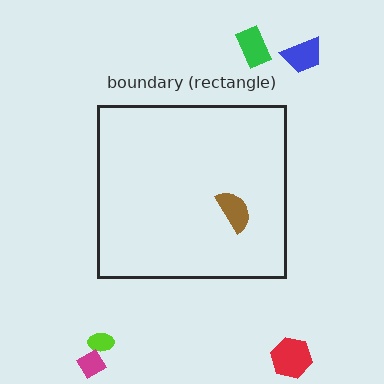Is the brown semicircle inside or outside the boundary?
Inside.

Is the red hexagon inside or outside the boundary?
Outside.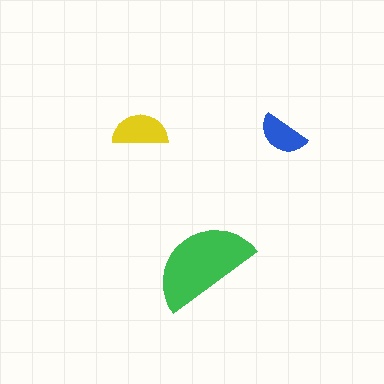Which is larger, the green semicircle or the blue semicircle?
The green one.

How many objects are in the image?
There are 3 objects in the image.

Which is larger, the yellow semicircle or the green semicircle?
The green one.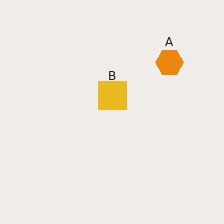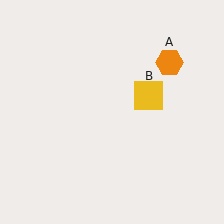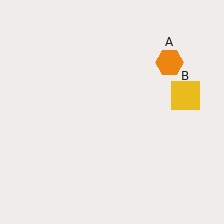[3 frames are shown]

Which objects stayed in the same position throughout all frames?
Orange hexagon (object A) remained stationary.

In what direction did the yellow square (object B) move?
The yellow square (object B) moved right.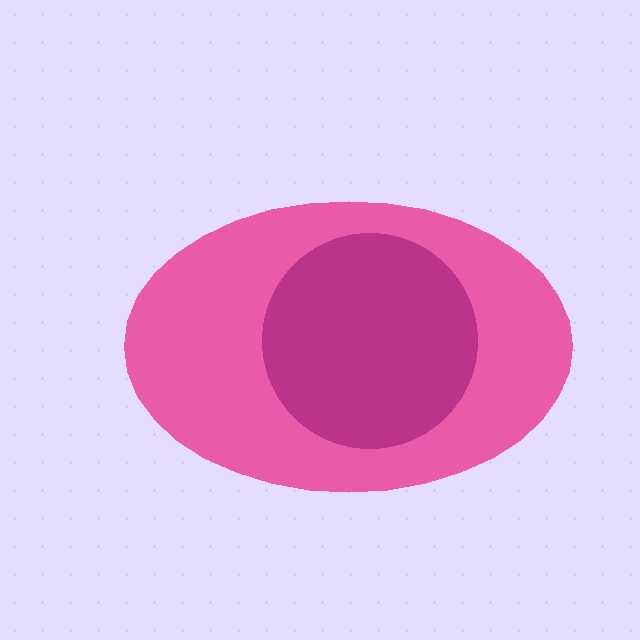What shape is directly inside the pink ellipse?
The magenta circle.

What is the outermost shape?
The pink ellipse.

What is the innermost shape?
The magenta circle.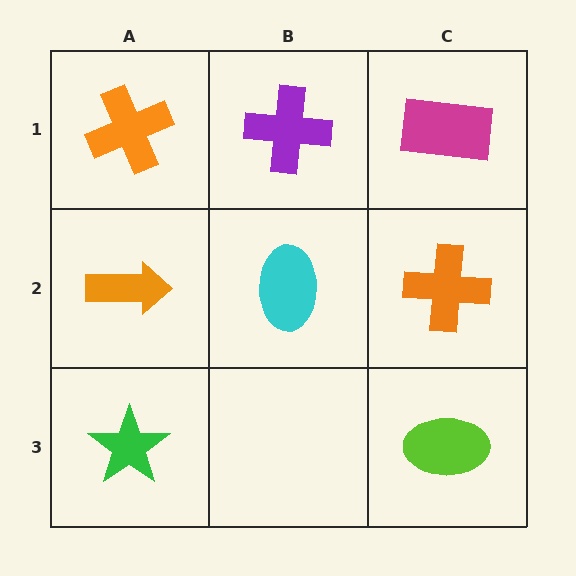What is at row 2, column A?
An orange arrow.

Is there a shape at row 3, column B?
No, that cell is empty.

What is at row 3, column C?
A lime ellipse.